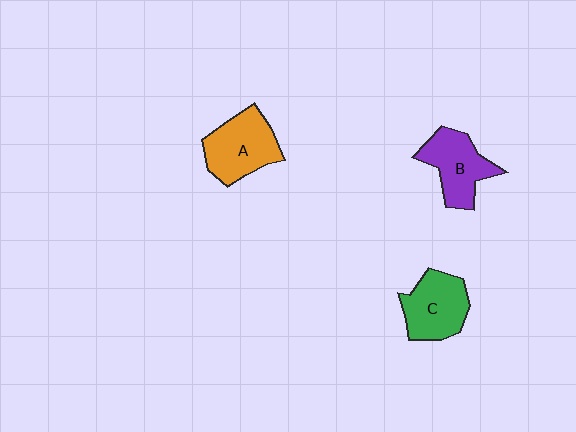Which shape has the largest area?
Shape A (orange).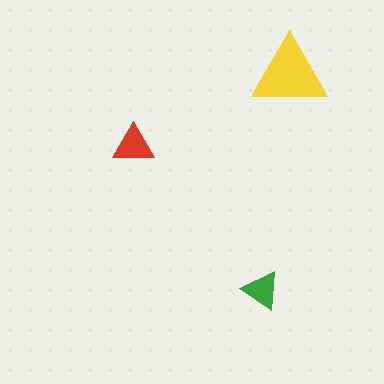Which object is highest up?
The yellow triangle is topmost.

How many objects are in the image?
There are 3 objects in the image.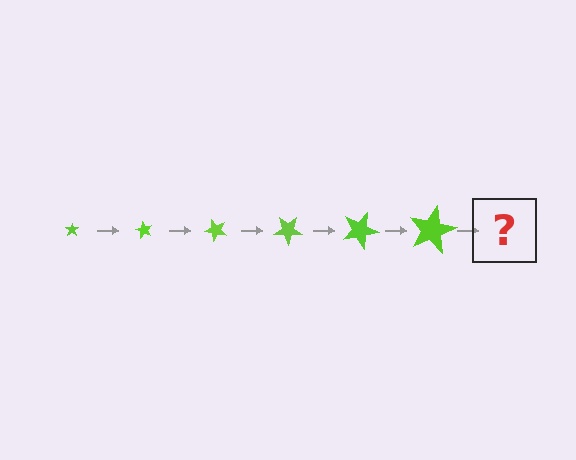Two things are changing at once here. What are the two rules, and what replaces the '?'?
The two rules are that the star grows larger each step and it rotates 60 degrees each step. The '?' should be a star, larger than the previous one and rotated 360 degrees from the start.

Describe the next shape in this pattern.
It should be a star, larger than the previous one and rotated 360 degrees from the start.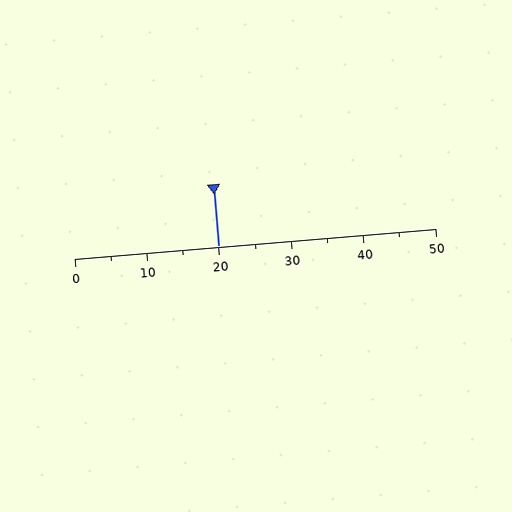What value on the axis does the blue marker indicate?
The marker indicates approximately 20.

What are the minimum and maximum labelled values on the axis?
The axis runs from 0 to 50.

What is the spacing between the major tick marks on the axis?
The major ticks are spaced 10 apart.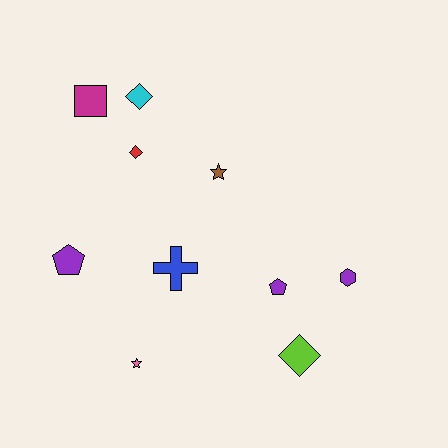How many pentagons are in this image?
There are 2 pentagons.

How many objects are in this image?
There are 10 objects.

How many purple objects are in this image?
There are 3 purple objects.